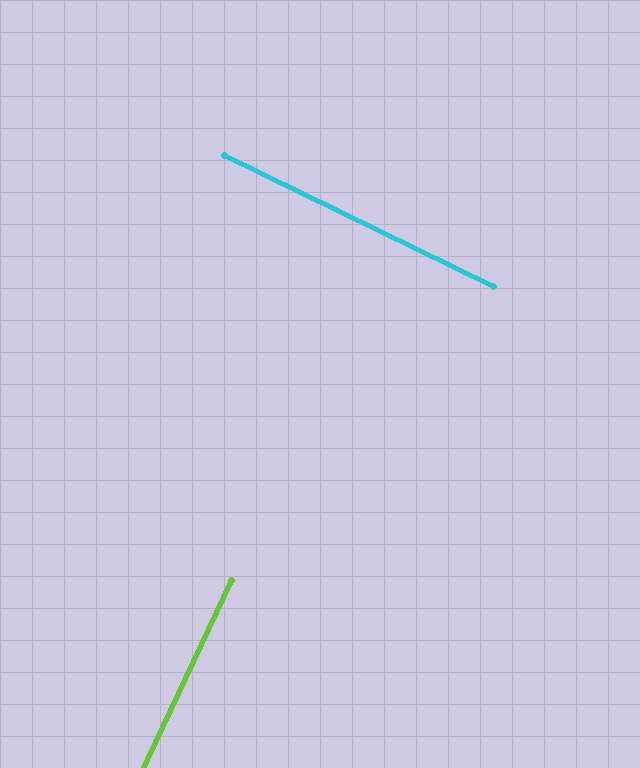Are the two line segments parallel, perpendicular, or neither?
Perpendicular — they meet at approximately 89°.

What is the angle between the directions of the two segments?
Approximately 89 degrees.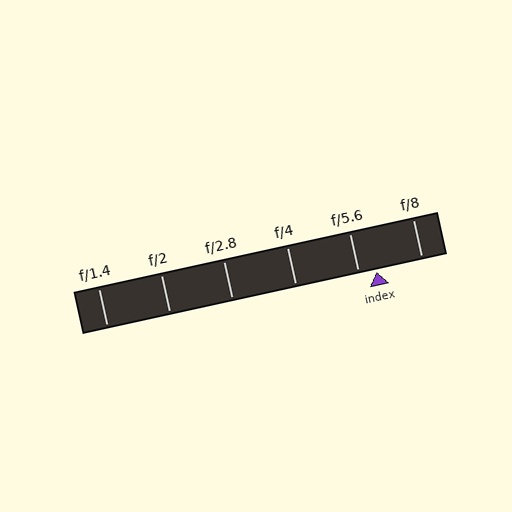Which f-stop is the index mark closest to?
The index mark is closest to f/5.6.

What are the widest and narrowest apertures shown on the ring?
The widest aperture shown is f/1.4 and the narrowest is f/8.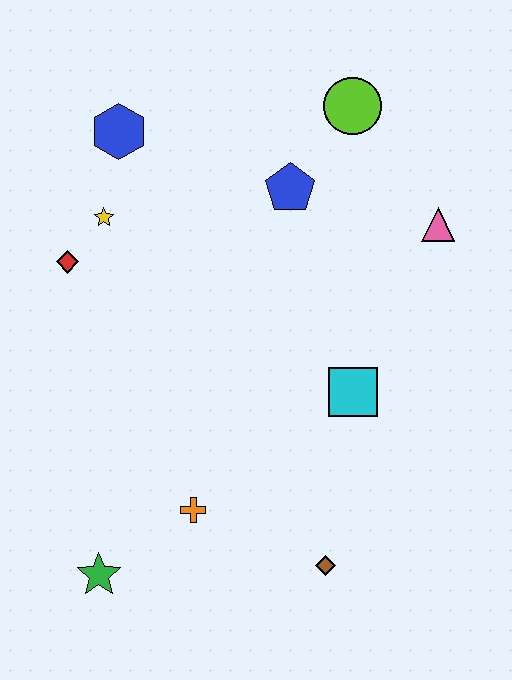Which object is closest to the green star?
The orange cross is closest to the green star.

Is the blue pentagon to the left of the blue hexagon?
No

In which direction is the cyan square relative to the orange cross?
The cyan square is to the right of the orange cross.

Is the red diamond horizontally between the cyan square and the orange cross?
No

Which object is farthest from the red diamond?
The brown diamond is farthest from the red diamond.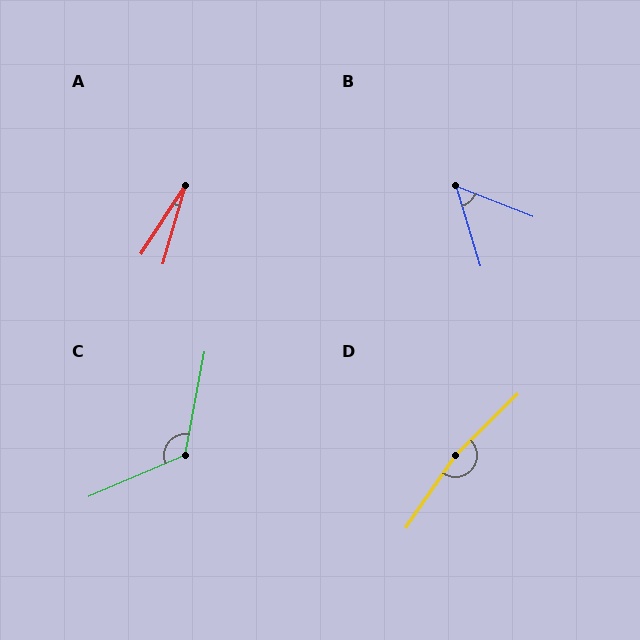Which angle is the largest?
D, at approximately 169 degrees.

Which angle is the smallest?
A, at approximately 17 degrees.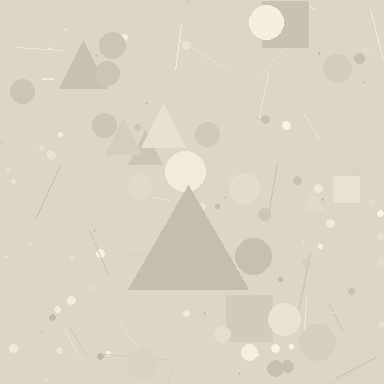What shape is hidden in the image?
A triangle is hidden in the image.